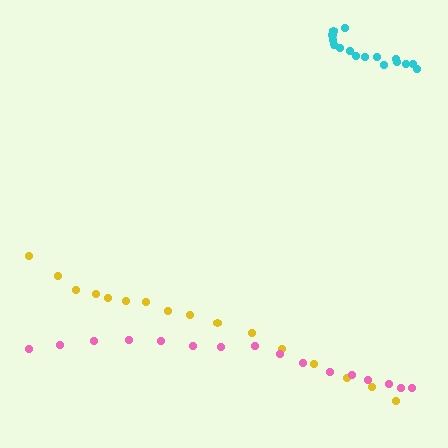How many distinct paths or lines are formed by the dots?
There are 3 distinct paths.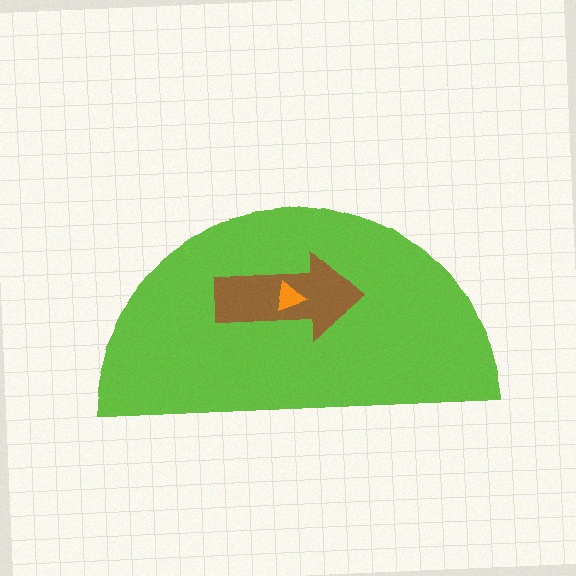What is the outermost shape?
The lime semicircle.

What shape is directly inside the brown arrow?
The orange triangle.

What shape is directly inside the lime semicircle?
The brown arrow.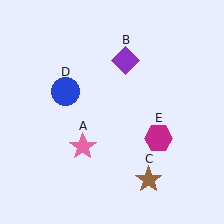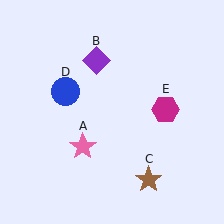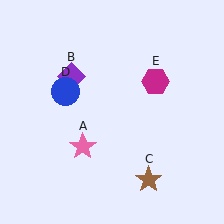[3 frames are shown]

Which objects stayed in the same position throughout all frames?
Pink star (object A) and brown star (object C) and blue circle (object D) remained stationary.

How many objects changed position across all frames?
2 objects changed position: purple diamond (object B), magenta hexagon (object E).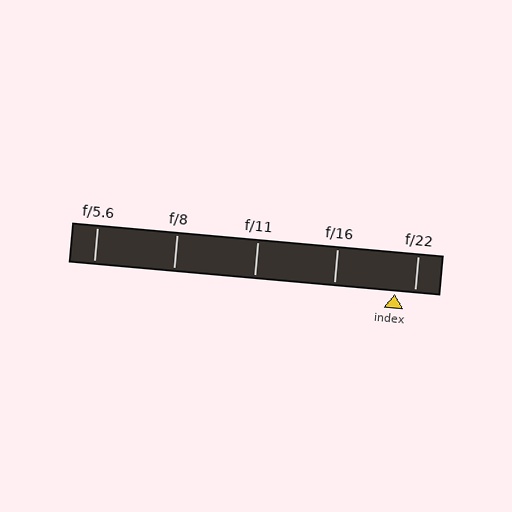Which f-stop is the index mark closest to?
The index mark is closest to f/22.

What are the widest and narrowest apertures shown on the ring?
The widest aperture shown is f/5.6 and the narrowest is f/22.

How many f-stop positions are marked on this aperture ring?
There are 5 f-stop positions marked.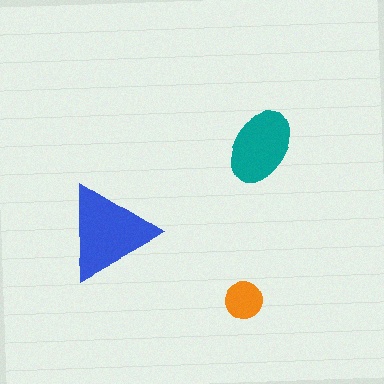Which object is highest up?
The teal ellipse is topmost.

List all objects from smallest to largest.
The orange circle, the teal ellipse, the blue triangle.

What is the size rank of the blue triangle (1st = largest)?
1st.